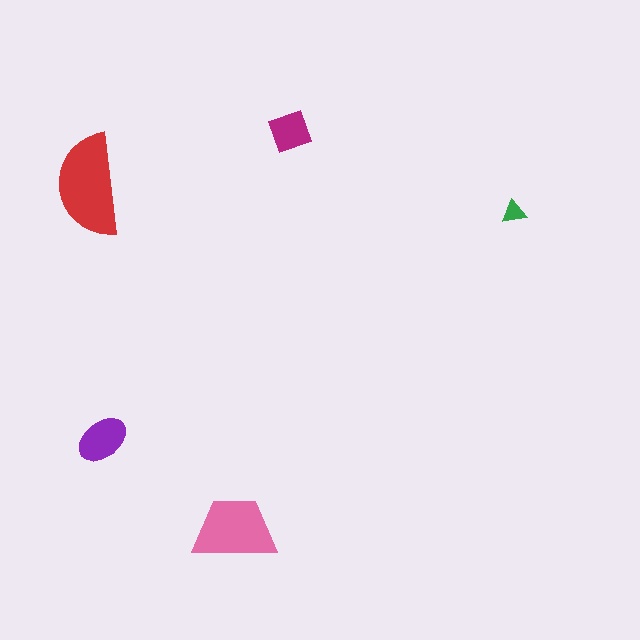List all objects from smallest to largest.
The green triangle, the magenta square, the purple ellipse, the pink trapezoid, the red semicircle.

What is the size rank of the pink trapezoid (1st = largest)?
2nd.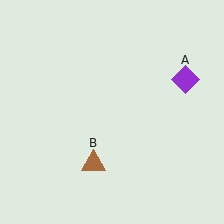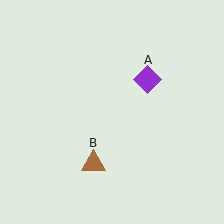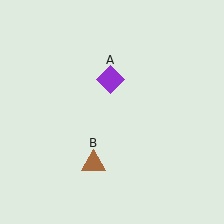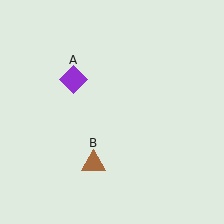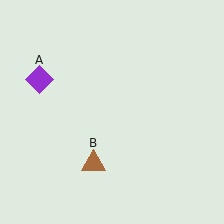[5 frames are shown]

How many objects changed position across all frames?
1 object changed position: purple diamond (object A).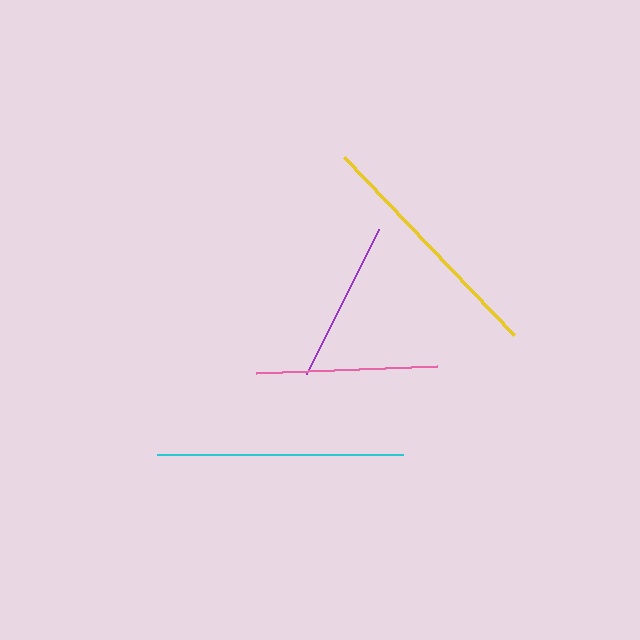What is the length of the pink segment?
The pink segment is approximately 181 pixels long.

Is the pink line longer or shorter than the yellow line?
The yellow line is longer than the pink line.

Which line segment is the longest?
The yellow line is the longest at approximately 246 pixels.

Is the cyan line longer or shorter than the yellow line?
The yellow line is longer than the cyan line.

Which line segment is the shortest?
The purple line is the shortest at approximately 162 pixels.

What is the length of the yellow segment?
The yellow segment is approximately 246 pixels long.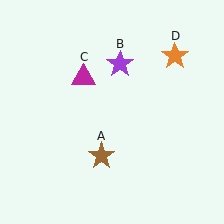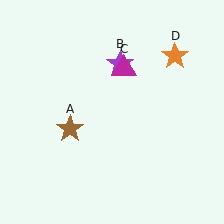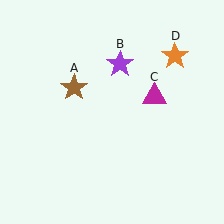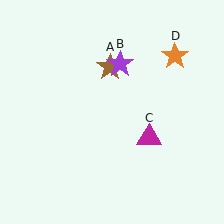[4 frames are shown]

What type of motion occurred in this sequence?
The brown star (object A), magenta triangle (object C) rotated clockwise around the center of the scene.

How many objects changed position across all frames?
2 objects changed position: brown star (object A), magenta triangle (object C).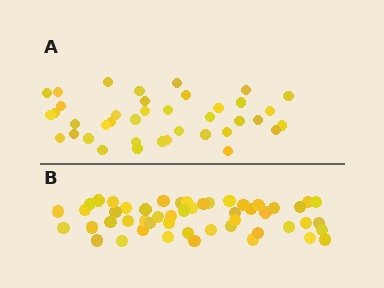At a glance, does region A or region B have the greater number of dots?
Region B (the bottom region) has more dots.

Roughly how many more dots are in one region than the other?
Region B has roughly 12 or so more dots than region A.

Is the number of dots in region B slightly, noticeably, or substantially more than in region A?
Region B has noticeably more, but not dramatically so. The ratio is roughly 1.3 to 1.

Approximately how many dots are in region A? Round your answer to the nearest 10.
About 40 dots. (The exact count is 39, which rounds to 40.)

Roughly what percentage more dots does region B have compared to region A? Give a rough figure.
About 30% more.